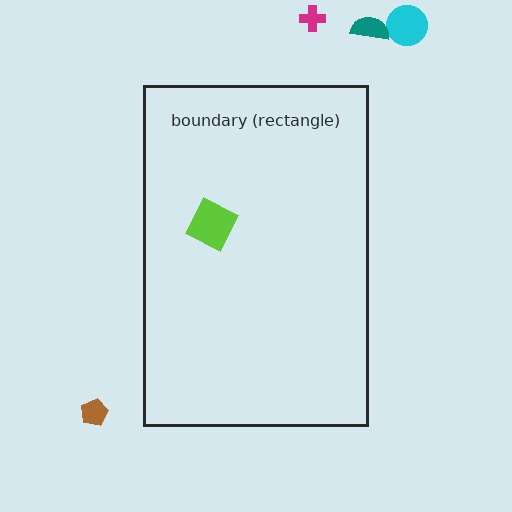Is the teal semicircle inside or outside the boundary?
Outside.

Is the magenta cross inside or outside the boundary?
Outside.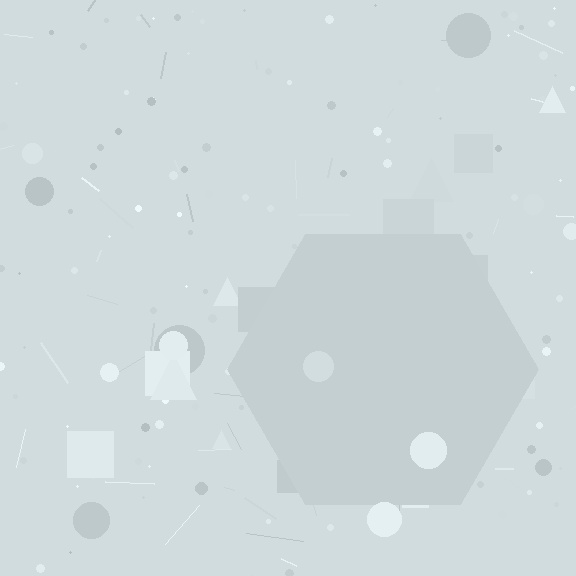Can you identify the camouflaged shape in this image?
The camouflaged shape is a hexagon.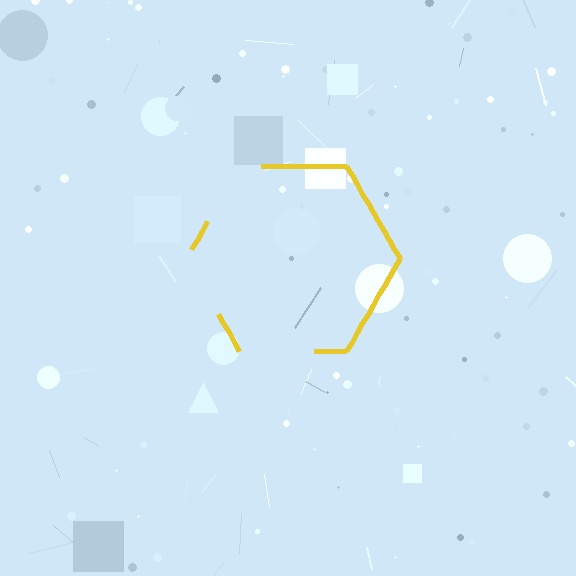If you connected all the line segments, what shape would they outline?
They would outline a hexagon.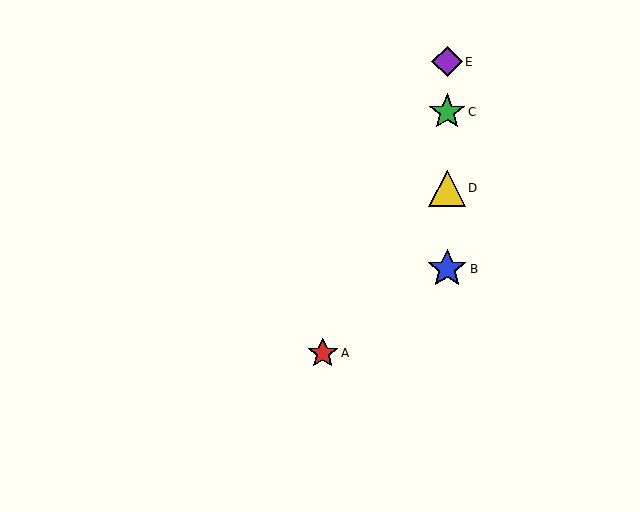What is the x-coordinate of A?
Object A is at x≈323.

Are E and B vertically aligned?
Yes, both are at x≈447.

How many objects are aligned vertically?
4 objects (B, C, D, E) are aligned vertically.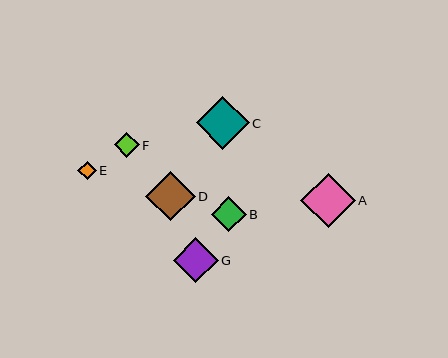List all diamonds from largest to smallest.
From largest to smallest: A, C, D, G, B, F, E.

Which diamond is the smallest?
Diamond E is the smallest with a size of approximately 18 pixels.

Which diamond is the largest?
Diamond A is the largest with a size of approximately 55 pixels.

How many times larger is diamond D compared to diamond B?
Diamond D is approximately 1.4 times the size of diamond B.